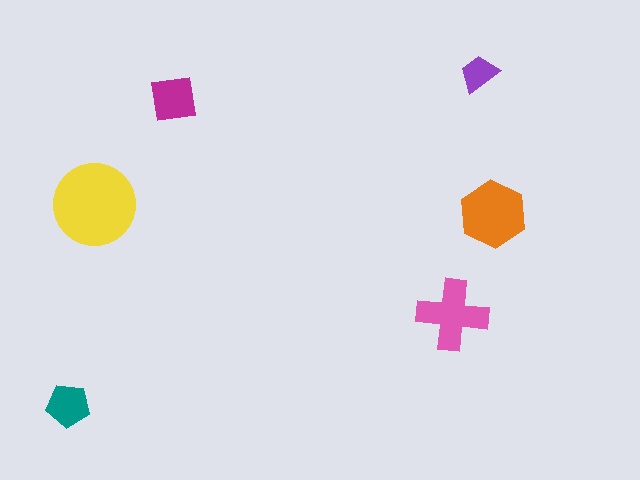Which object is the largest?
The yellow circle.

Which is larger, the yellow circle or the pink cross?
The yellow circle.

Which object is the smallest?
The purple trapezoid.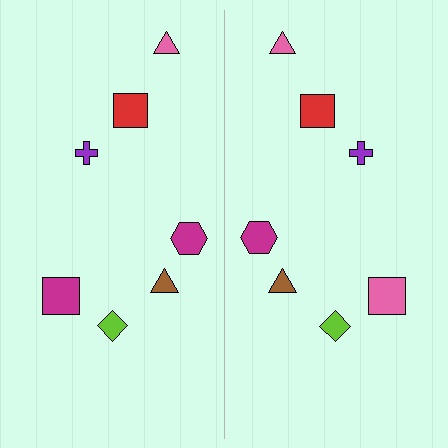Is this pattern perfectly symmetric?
No, the pattern is not perfectly symmetric. The pink square on the right side breaks the symmetry — its mirror counterpart is magenta.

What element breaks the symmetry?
The pink square on the right side breaks the symmetry — its mirror counterpart is magenta.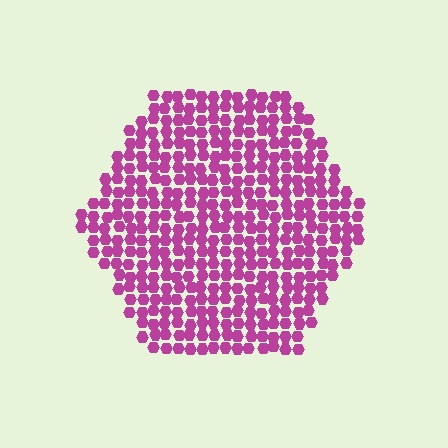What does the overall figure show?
The overall figure shows a hexagon.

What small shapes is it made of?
It is made of small hexagons.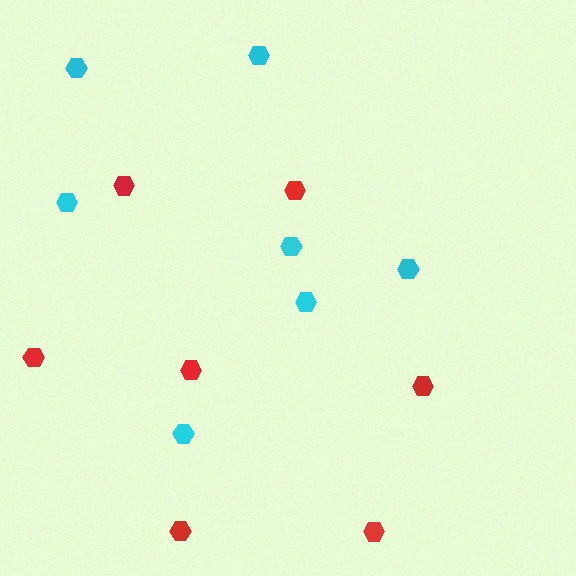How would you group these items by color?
There are 2 groups: one group of cyan hexagons (7) and one group of red hexagons (7).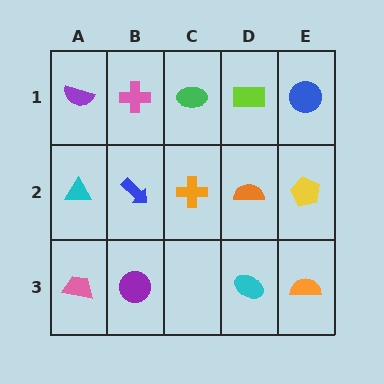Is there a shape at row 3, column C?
No, that cell is empty.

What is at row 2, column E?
A yellow pentagon.